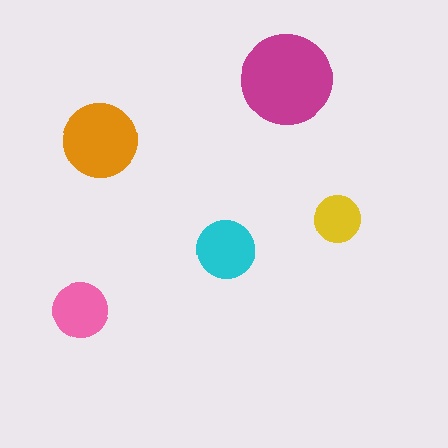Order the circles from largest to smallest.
the magenta one, the orange one, the cyan one, the pink one, the yellow one.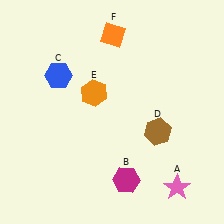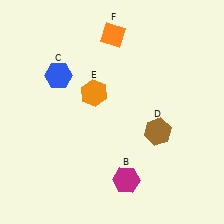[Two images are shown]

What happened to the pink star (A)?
The pink star (A) was removed in Image 2. It was in the bottom-right area of Image 1.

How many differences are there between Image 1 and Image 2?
There is 1 difference between the two images.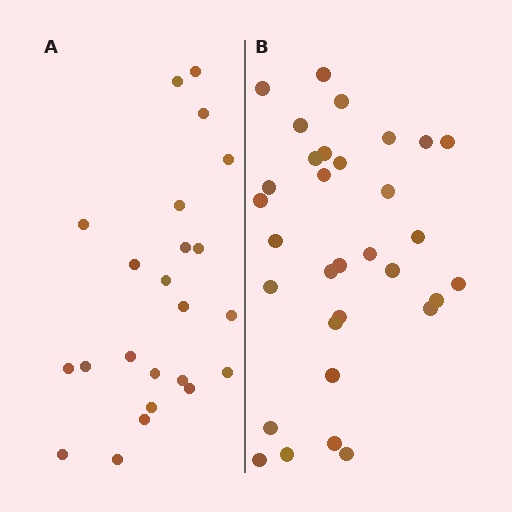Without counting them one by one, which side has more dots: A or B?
Region B (the right region) has more dots.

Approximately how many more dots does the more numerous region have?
Region B has roughly 8 or so more dots than region A.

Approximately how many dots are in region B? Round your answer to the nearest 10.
About 30 dots. (The exact count is 32, which rounds to 30.)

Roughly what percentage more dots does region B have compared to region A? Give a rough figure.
About 40% more.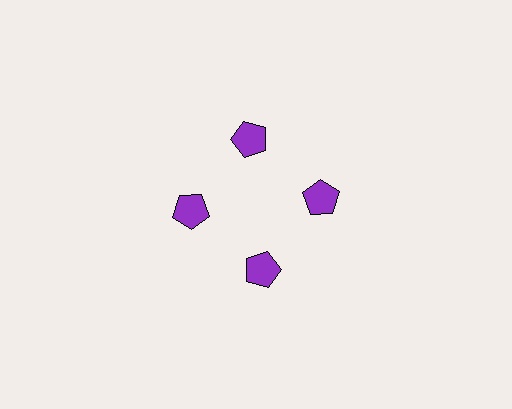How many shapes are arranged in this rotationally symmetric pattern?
There are 4 shapes, arranged in 4 groups of 1.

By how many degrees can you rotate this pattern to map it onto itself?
The pattern maps onto itself every 90 degrees of rotation.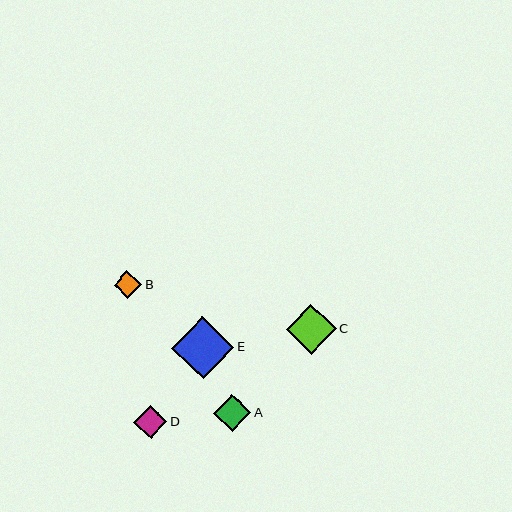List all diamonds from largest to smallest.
From largest to smallest: E, C, A, D, B.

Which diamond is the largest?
Diamond E is the largest with a size of approximately 62 pixels.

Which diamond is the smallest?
Diamond B is the smallest with a size of approximately 28 pixels.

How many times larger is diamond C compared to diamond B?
Diamond C is approximately 1.8 times the size of diamond B.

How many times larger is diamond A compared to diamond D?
Diamond A is approximately 1.1 times the size of diamond D.